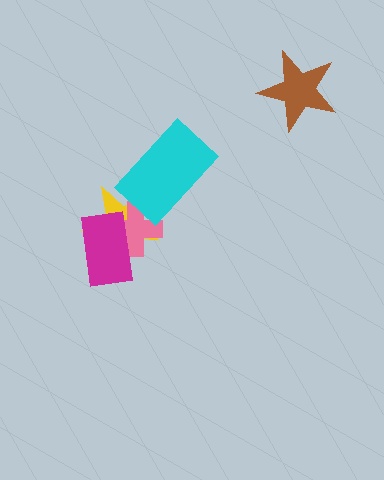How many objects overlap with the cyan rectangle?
2 objects overlap with the cyan rectangle.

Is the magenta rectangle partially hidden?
No, no other shape covers it.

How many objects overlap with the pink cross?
3 objects overlap with the pink cross.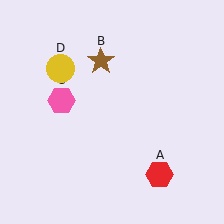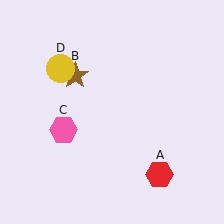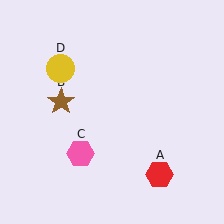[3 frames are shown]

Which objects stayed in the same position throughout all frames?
Red hexagon (object A) and yellow circle (object D) remained stationary.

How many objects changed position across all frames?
2 objects changed position: brown star (object B), pink hexagon (object C).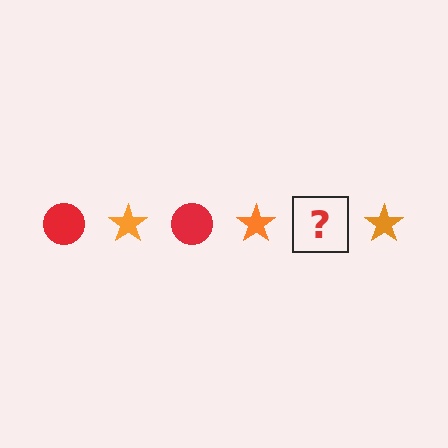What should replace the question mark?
The question mark should be replaced with a red circle.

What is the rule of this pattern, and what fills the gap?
The rule is that the pattern alternates between red circle and orange star. The gap should be filled with a red circle.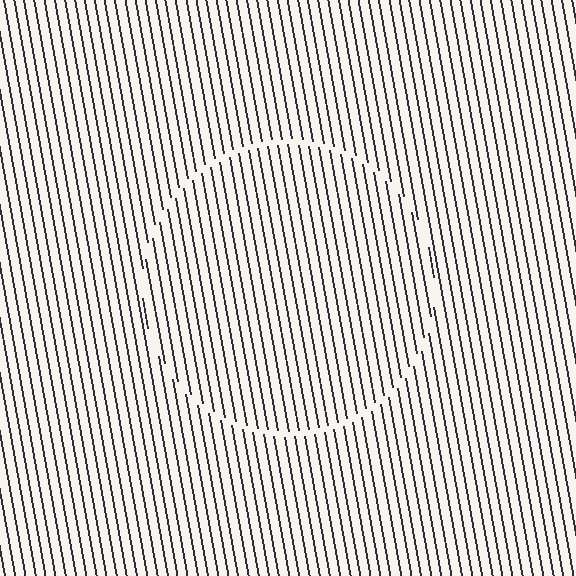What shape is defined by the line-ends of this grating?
An illusory circle. The interior of the shape contains the same grating, shifted by half a period — the contour is defined by the phase discontinuity where line-ends from the inner and outer gratings abut.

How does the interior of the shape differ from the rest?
The interior of the shape contains the same grating, shifted by half a period — the contour is defined by the phase discontinuity where line-ends from the inner and outer gratings abut.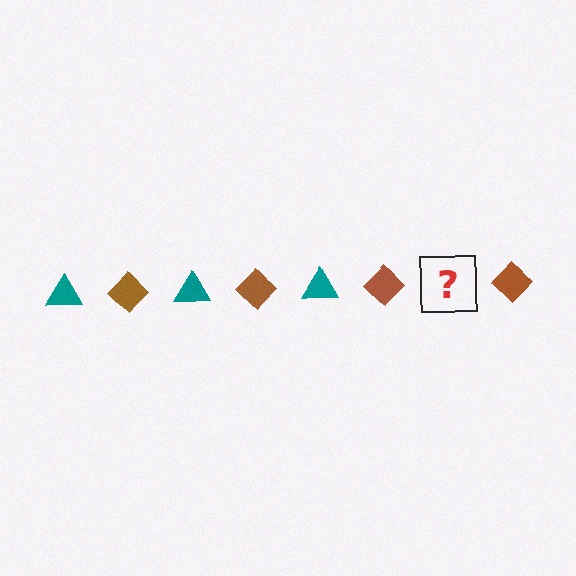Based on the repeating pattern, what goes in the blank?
The blank should be a teal triangle.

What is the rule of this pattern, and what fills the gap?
The rule is that the pattern alternates between teal triangle and brown diamond. The gap should be filled with a teal triangle.